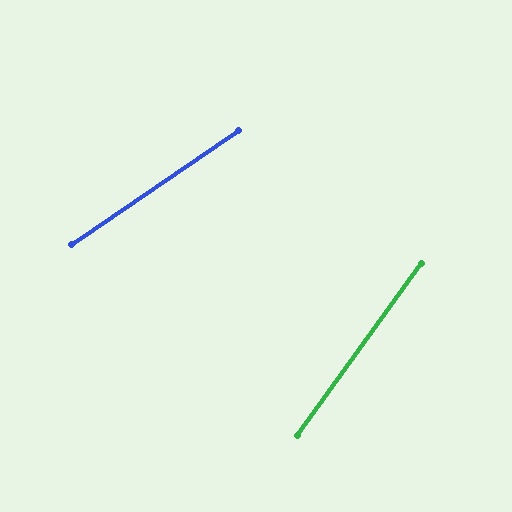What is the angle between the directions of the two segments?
Approximately 20 degrees.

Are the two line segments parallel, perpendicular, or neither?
Neither parallel nor perpendicular — they differ by about 20°.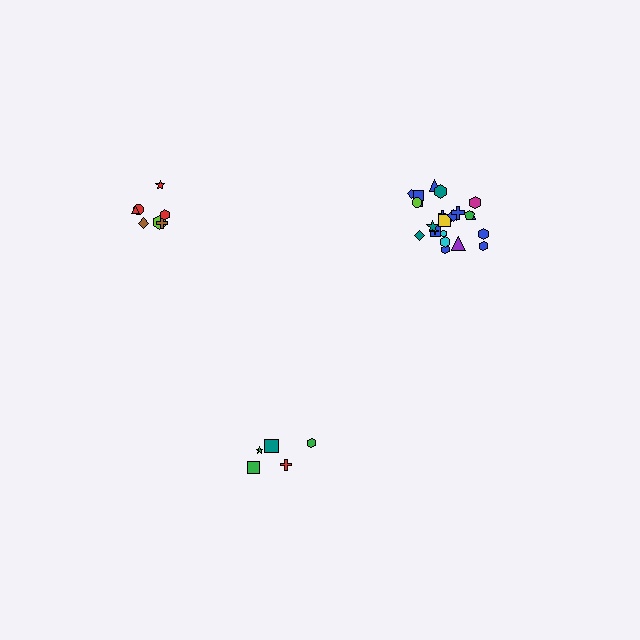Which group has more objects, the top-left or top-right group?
The top-right group.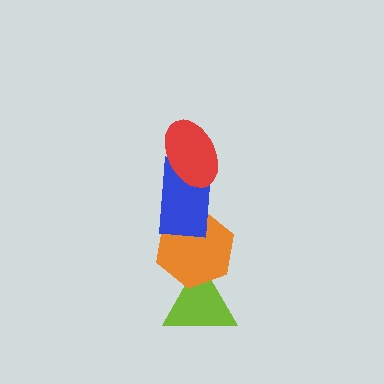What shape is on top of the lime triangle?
The orange hexagon is on top of the lime triangle.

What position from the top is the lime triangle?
The lime triangle is 4th from the top.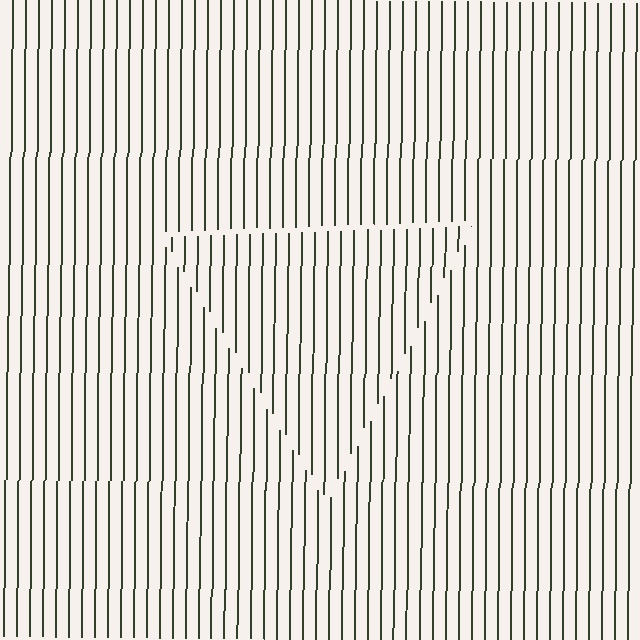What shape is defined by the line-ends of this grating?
An illusory triangle. The interior of the shape contains the same grating, shifted by half a period — the contour is defined by the phase discontinuity where line-ends from the inner and outer gratings abut.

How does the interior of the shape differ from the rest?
The interior of the shape contains the same grating, shifted by half a period — the contour is defined by the phase discontinuity where line-ends from the inner and outer gratings abut.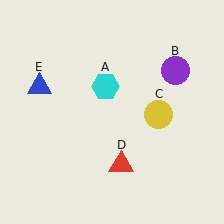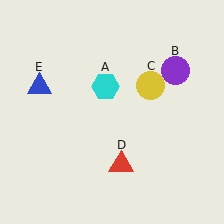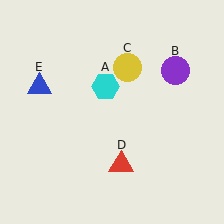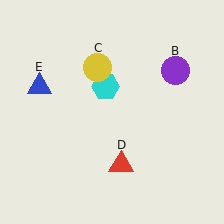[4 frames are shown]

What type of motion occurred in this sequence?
The yellow circle (object C) rotated counterclockwise around the center of the scene.